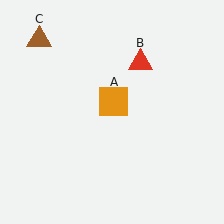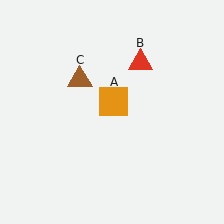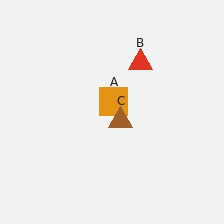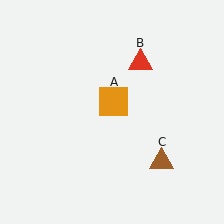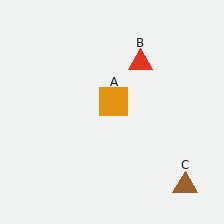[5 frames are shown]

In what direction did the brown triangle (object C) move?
The brown triangle (object C) moved down and to the right.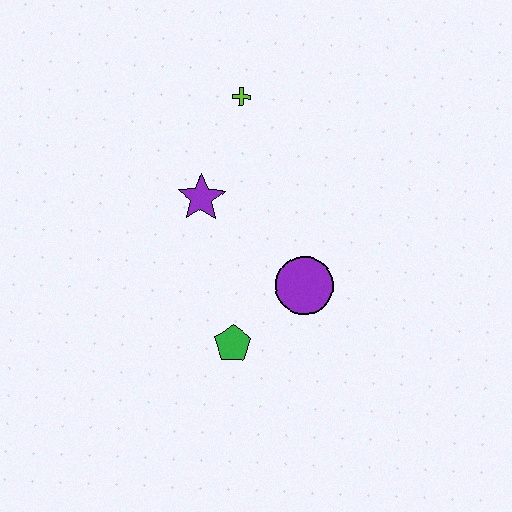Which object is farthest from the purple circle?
The lime cross is farthest from the purple circle.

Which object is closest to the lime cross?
The purple star is closest to the lime cross.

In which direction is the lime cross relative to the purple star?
The lime cross is above the purple star.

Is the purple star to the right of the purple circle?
No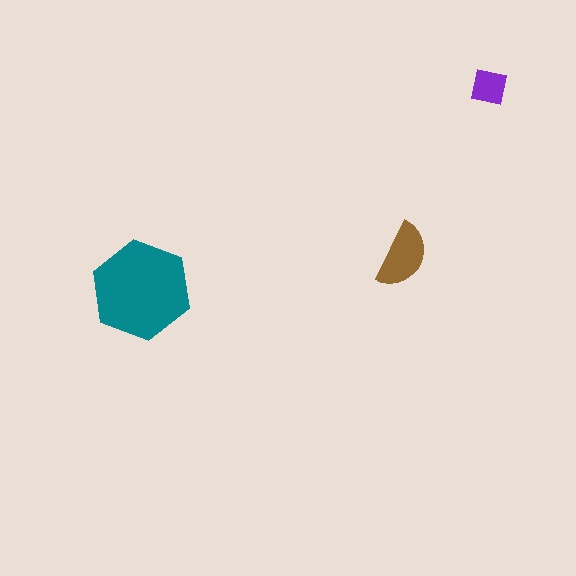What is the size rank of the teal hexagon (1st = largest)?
1st.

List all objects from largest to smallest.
The teal hexagon, the brown semicircle, the purple square.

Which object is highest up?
The purple square is topmost.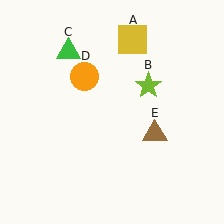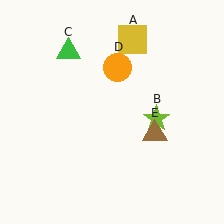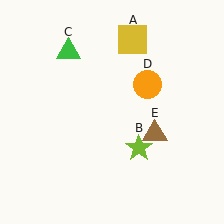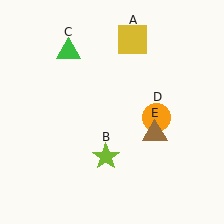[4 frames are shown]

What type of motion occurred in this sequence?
The lime star (object B), orange circle (object D) rotated clockwise around the center of the scene.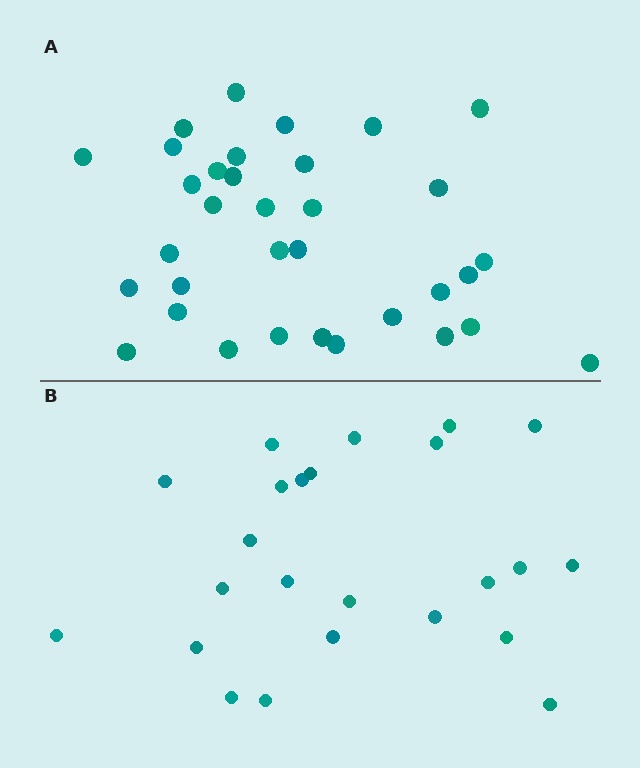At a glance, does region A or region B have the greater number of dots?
Region A (the top region) has more dots.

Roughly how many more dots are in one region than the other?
Region A has roughly 10 or so more dots than region B.